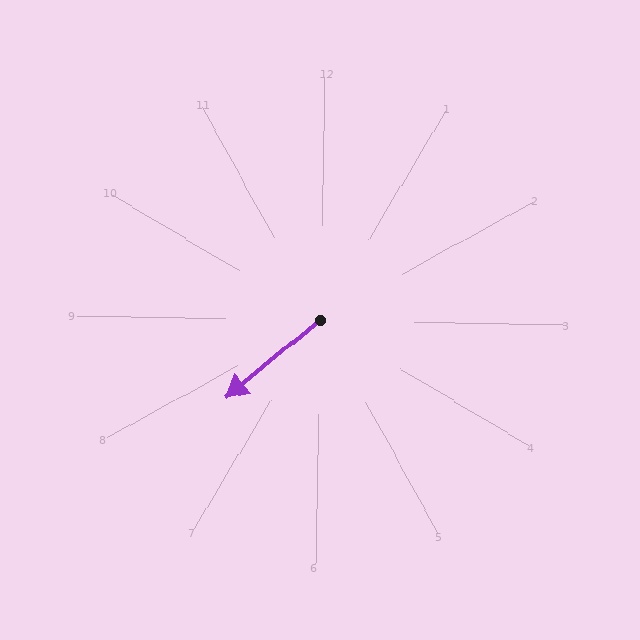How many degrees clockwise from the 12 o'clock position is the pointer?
Approximately 229 degrees.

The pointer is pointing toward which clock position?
Roughly 8 o'clock.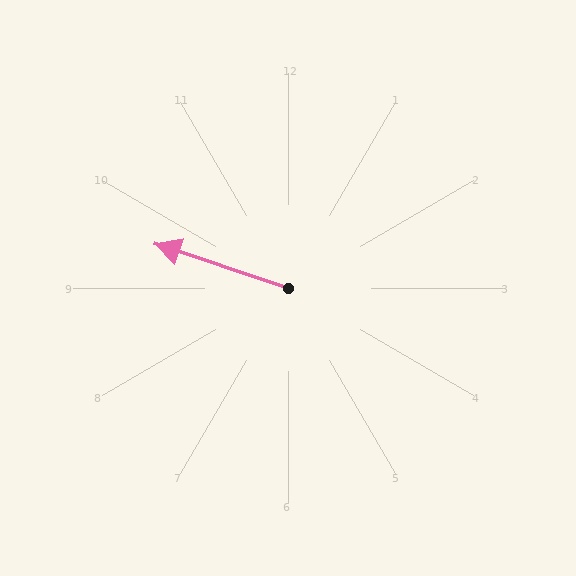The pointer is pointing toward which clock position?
Roughly 10 o'clock.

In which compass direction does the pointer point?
West.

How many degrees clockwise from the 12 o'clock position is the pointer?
Approximately 288 degrees.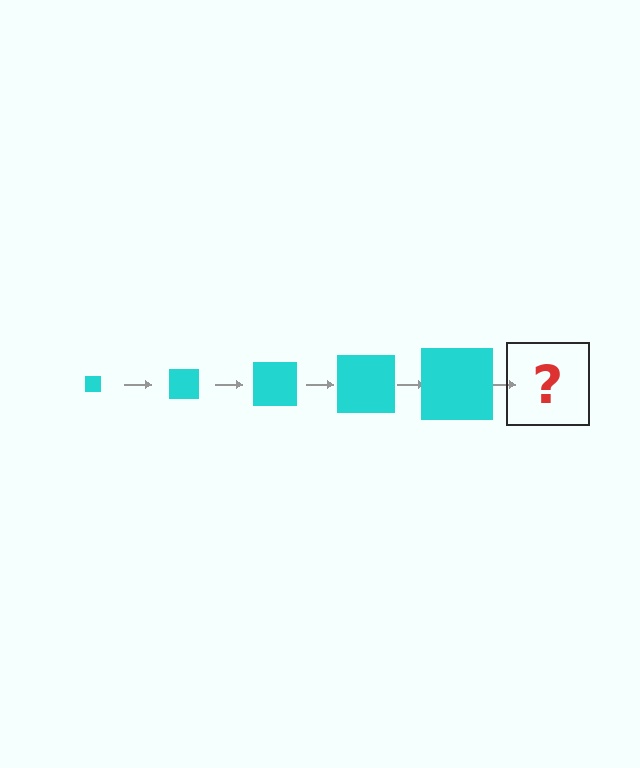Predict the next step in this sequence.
The next step is a cyan square, larger than the previous one.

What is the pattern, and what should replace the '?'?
The pattern is that the square gets progressively larger each step. The '?' should be a cyan square, larger than the previous one.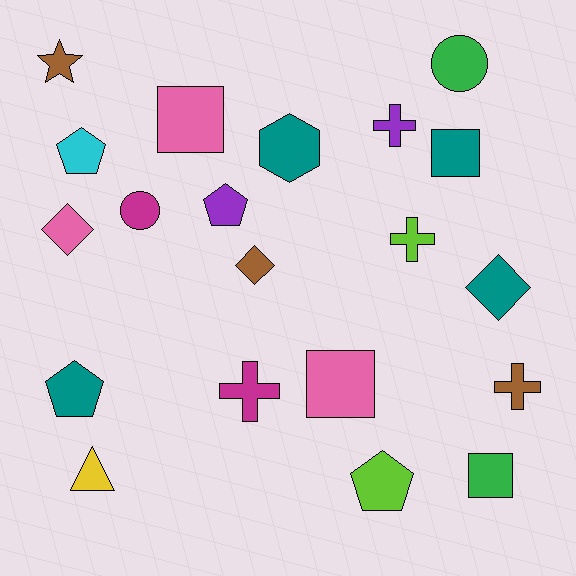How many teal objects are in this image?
There are 4 teal objects.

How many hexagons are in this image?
There is 1 hexagon.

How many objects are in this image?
There are 20 objects.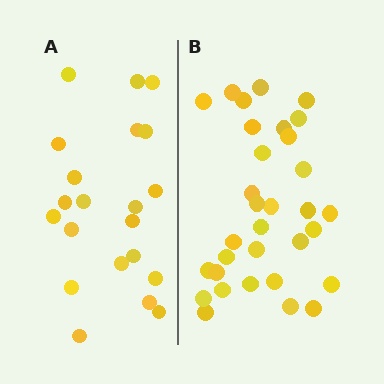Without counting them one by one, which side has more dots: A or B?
Region B (the right region) has more dots.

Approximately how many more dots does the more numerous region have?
Region B has roughly 12 or so more dots than region A.